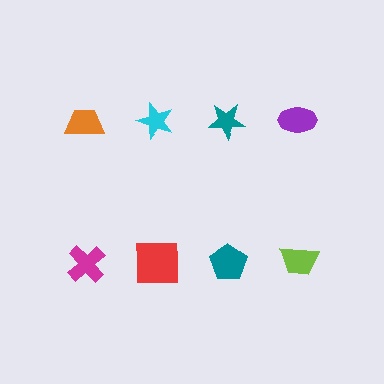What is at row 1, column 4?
A purple ellipse.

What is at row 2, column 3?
A teal pentagon.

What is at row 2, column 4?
A lime trapezoid.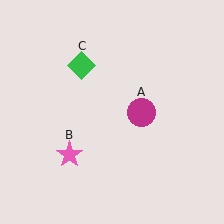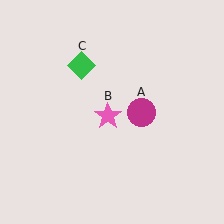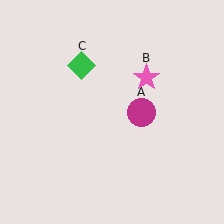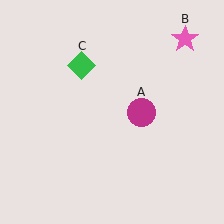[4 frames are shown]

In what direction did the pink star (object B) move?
The pink star (object B) moved up and to the right.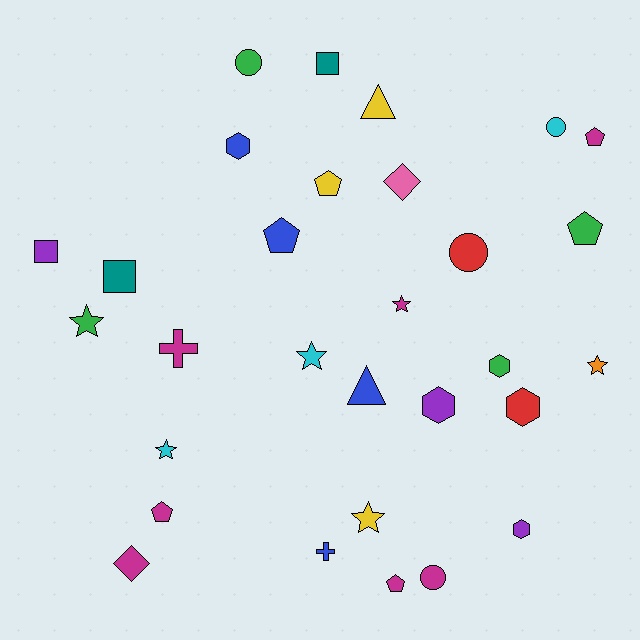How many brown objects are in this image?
There are no brown objects.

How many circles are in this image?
There are 4 circles.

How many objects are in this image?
There are 30 objects.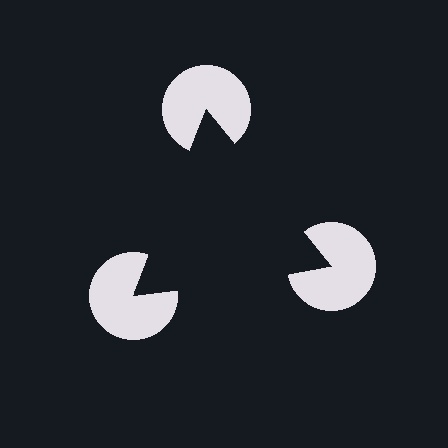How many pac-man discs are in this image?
There are 3 — one at each vertex of the illusory triangle.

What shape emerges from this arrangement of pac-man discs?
An illusory triangle — its edges are inferred from the aligned wedge cuts in the pac-man discs, not physically drawn.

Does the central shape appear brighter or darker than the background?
It typically appears slightly darker than the background, even though no actual brightness change is drawn.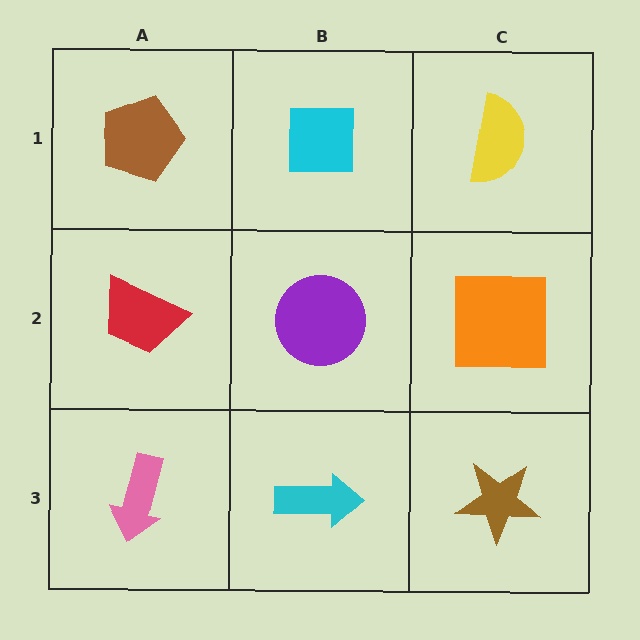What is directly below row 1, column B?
A purple circle.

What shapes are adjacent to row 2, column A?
A brown pentagon (row 1, column A), a pink arrow (row 3, column A), a purple circle (row 2, column B).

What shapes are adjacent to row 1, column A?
A red trapezoid (row 2, column A), a cyan square (row 1, column B).